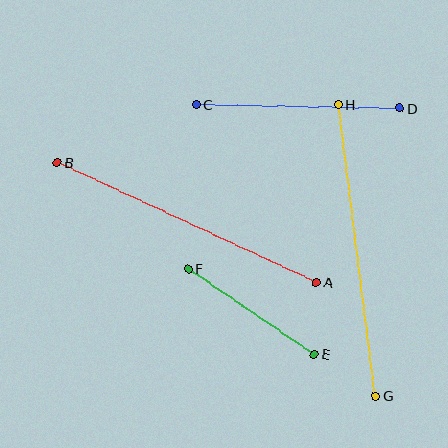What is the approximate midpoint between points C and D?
The midpoint is at approximately (298, 106) pixels.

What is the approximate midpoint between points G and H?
The midpoint is at approximately (357, 250) pixels.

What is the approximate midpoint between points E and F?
The midpoint is at approximately (251, 312) pixels.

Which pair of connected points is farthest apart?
Points G and H are farthest apart.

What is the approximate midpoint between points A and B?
The midpoint is at approximately (187, 222) pixels.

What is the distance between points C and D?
The distance is approximately 203 pixels.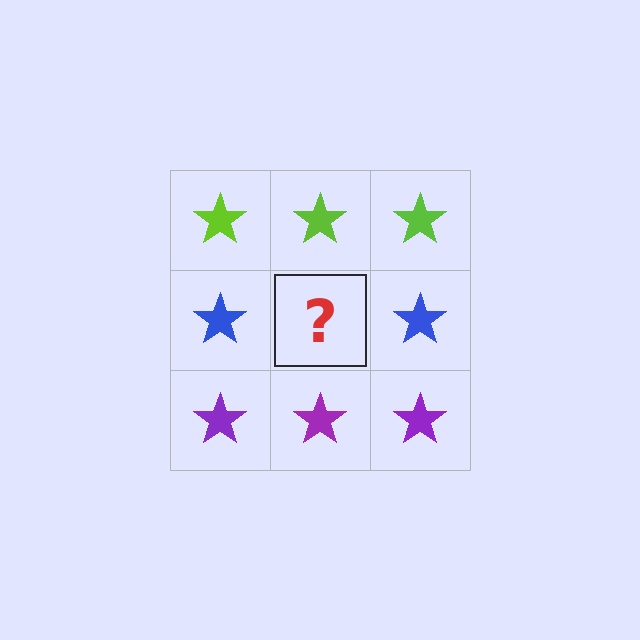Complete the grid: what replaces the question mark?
The question mark should be replaced with a blue star.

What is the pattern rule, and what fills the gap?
The rule is that each row has a consistent color. The gap should be filled with a blue star.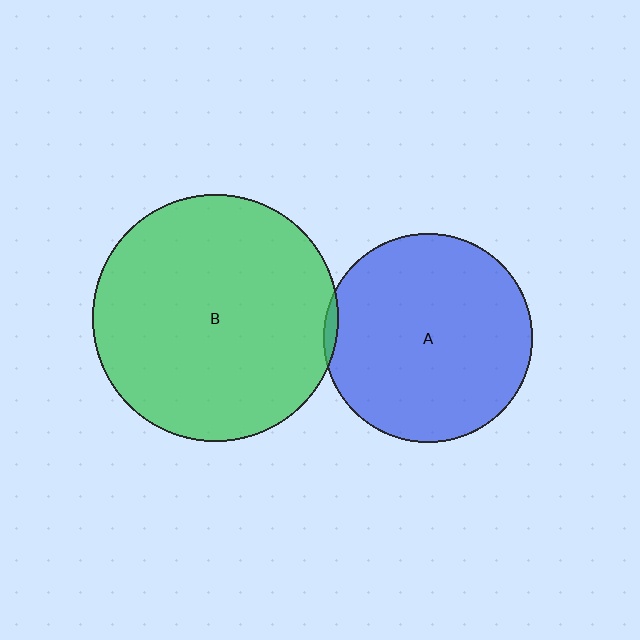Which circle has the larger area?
Circle B (green).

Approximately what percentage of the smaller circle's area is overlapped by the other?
Approximately 5%.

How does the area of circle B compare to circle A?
Approximately 1.4 times.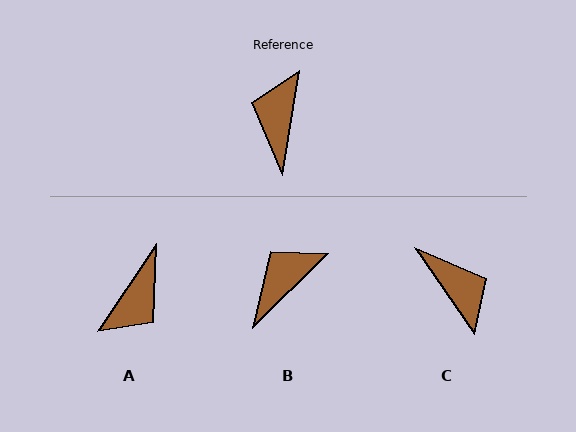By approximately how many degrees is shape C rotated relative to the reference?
Approximately 136 degrees clockwise.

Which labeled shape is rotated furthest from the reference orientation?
A, about 156 degrees away.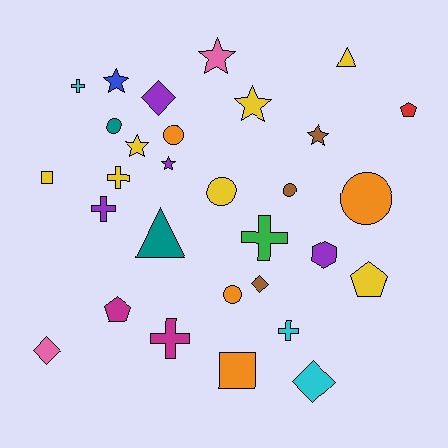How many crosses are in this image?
There are 6 crosses.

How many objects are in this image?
There are 30 objects.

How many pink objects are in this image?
There are 2 pink objects.